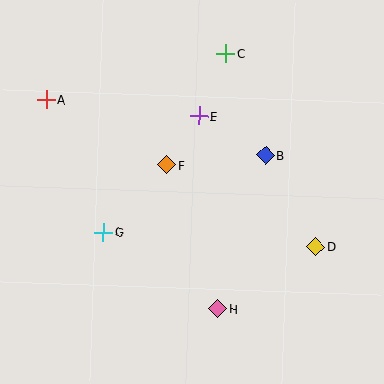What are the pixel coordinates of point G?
Point G is at (103, 232).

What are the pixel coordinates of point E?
Point E is at (199, 116).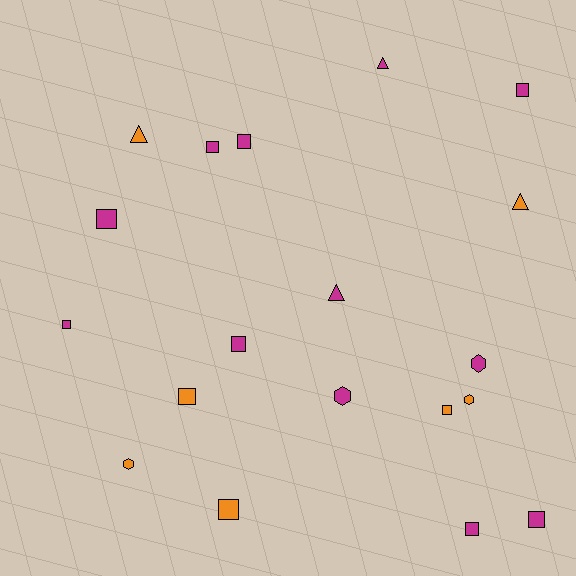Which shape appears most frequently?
Square, with 11 objects.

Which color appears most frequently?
Magenta, with 12 objects.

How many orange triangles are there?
There are 2 orange triangles.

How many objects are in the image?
There are 19 objects.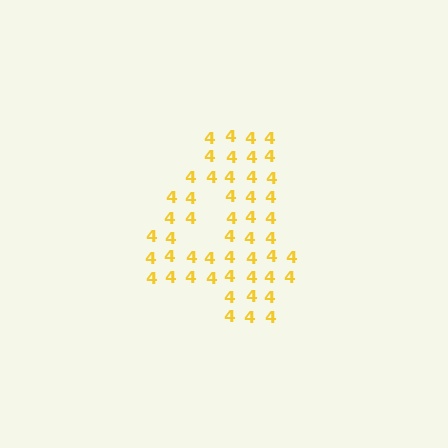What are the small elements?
The small elements are digit 4's.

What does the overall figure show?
The overall figure shows the digit 4.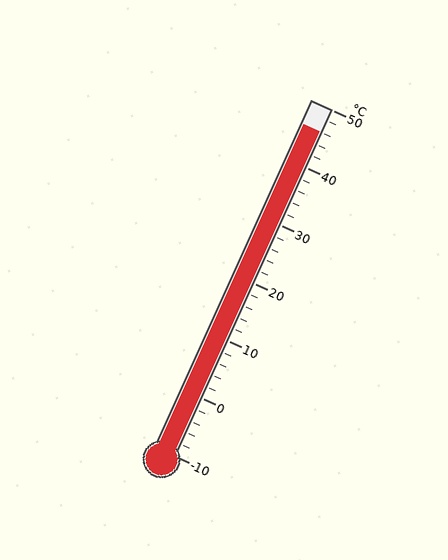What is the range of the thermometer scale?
The thermometer scale ranges from -10°C to 50°C.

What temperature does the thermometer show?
The thermometer shows approximately 46°C.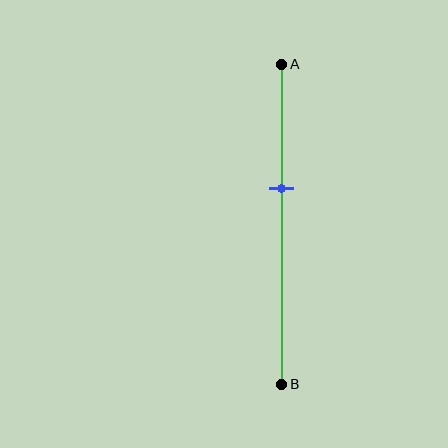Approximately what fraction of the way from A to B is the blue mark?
The blue mark is approximately 40% of the way from A to B.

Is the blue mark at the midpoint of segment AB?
No, the mark is at about 40% from A, not at the 50% midpoint.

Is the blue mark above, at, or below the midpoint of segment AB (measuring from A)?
The blue mark is above the midpoint of segment AB.